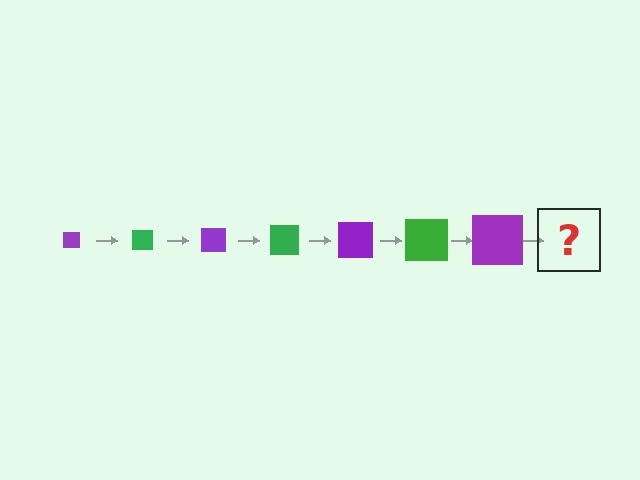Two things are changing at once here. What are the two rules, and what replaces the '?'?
The two rules are that the square grows larger each step and the color cycles through purple and green. The '?' should be a green square, larger than the previous one.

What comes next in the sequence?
The next element should be a green square, larger than the previous one.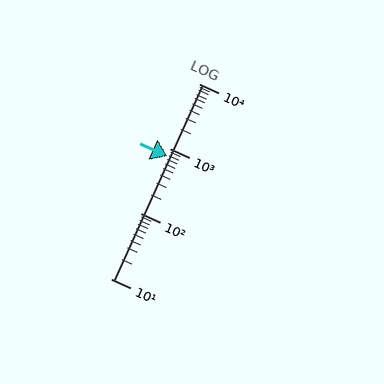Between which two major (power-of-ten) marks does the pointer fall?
The pointer is between 100 and 1000.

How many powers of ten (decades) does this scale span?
The scale spans 3 decades, from 10 to 10000.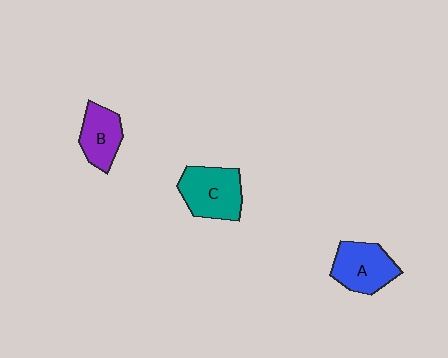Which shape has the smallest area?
Shape B (purple).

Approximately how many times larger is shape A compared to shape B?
Approximately 1.3 times.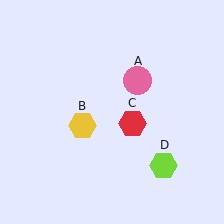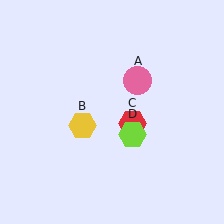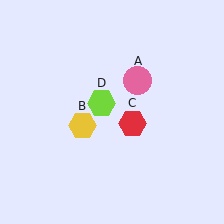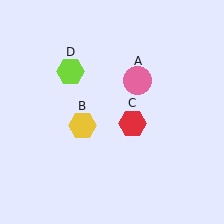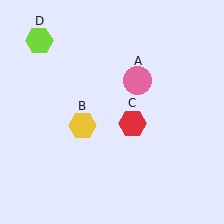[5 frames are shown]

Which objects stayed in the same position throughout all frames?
Pink circle (object A) and yellow hexagon (object B) and red hexagon (object C) remained stationary.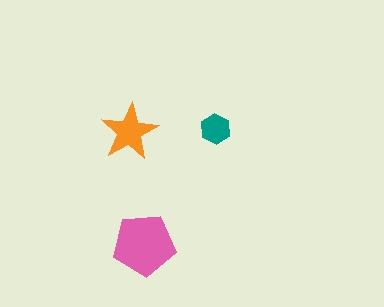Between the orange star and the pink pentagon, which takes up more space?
The pink pentagon.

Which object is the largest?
The pink pentagon.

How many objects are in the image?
There are 3 objects in the image.